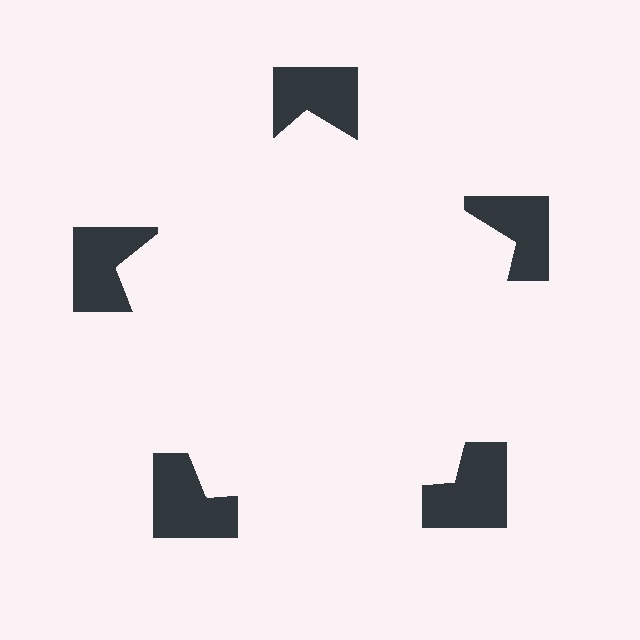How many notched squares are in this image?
There are 5 — one at each vertex of the illusory pentagon.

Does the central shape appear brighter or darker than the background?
It typically appears slightly brighter than the background, even though no actual brightness change is drawn.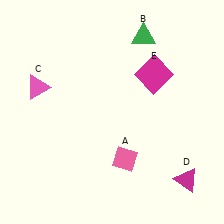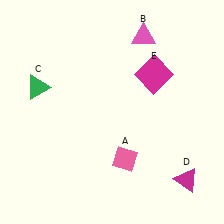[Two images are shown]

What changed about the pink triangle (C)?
In Image 1, C is pink. In Image 2, it changed to green.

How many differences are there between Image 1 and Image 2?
There are 2 differences between the two images.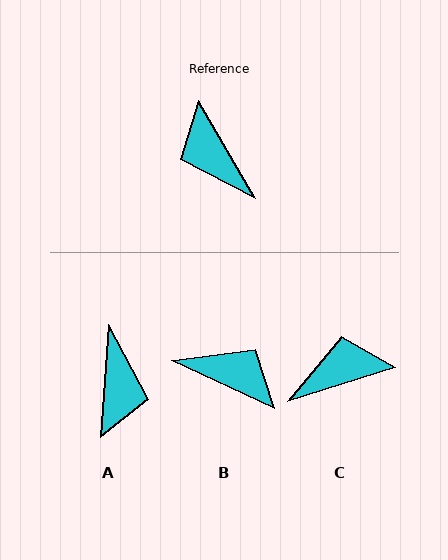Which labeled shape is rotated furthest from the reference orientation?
B, about 146 degrees away.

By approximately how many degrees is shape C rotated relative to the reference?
Approximately 103 degrees clockwise.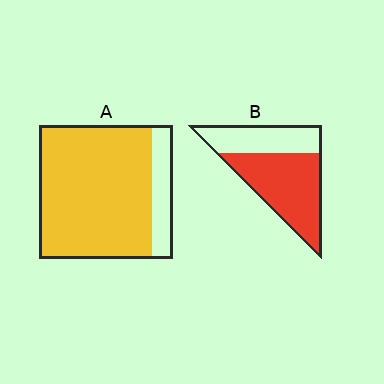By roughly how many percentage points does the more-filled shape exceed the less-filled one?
By roughly 20 percentage points (A over B).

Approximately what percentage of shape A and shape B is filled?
A is approximately 85% and B is approximately 65%.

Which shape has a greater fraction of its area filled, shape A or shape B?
Shape A.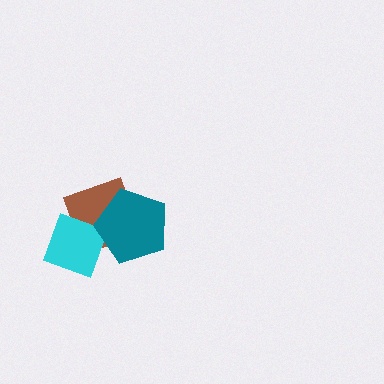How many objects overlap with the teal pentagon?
2 objects overlap with the teal pentagon.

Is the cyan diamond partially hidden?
Yes, it is partially covered by another shape.